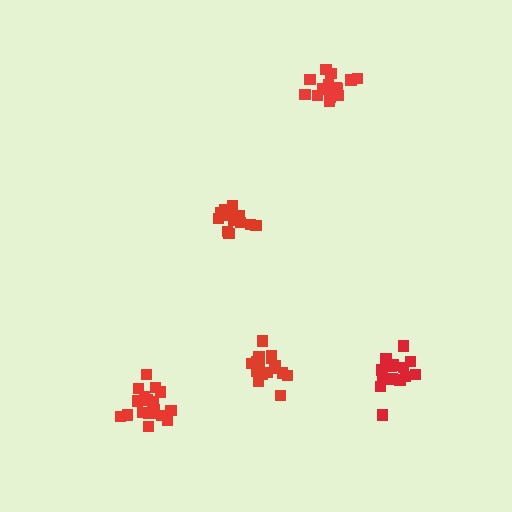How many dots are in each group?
Group 1: 18 dots, Group 2: 15 dots, Group 3: 16 dots, Group 4: 16 dots, Group 5: 13 dots (78 total).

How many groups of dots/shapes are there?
There are 5 groups.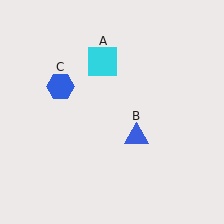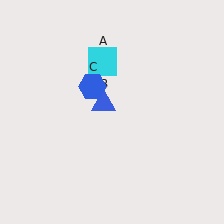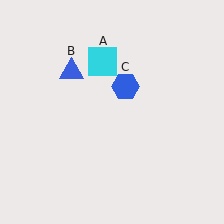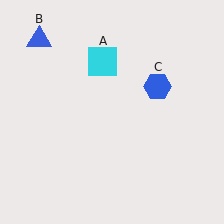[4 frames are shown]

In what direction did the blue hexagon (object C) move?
The blue hexagon (object C) moved right.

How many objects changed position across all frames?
2 objects changed position: blue triangle (object B), blue hexagon (object C).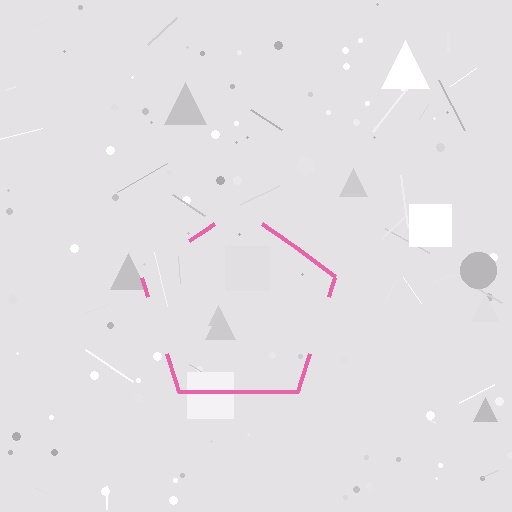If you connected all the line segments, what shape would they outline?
They would outline a pentagon.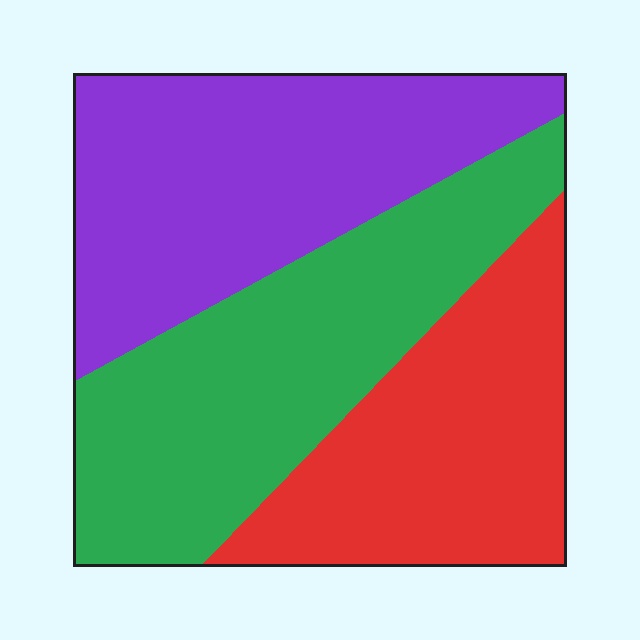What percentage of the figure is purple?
Purple covers roughly 35% of the figure.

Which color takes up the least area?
Red, at roughly 30%.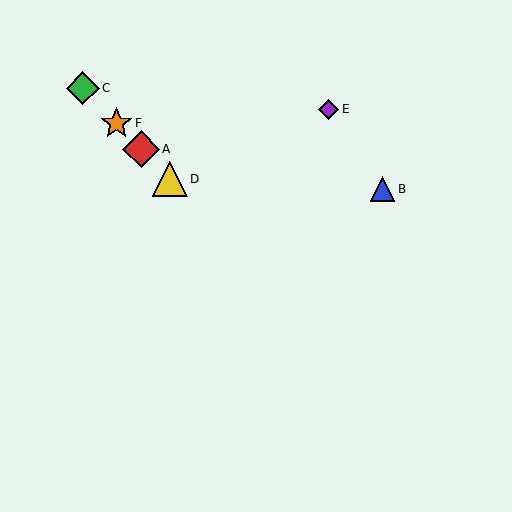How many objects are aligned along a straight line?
4 objects (A, C, D, F) are aligned along a straight line.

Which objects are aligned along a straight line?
Objects A, C, D, F are aligned along a straight line.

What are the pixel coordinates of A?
Object A is at (141, 149).